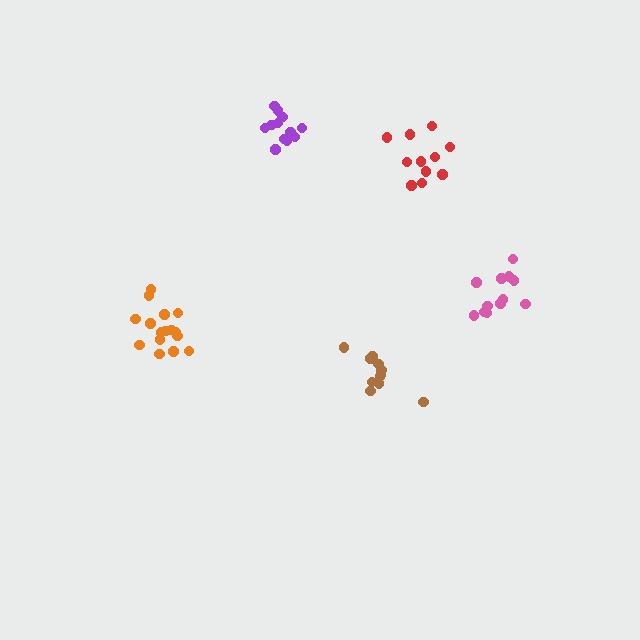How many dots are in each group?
Group 1: 11 dots, Group 2: 16 dots, Group 3: 11 dots, Group 4: 12 dots, Group 5: 12 dots (62 total).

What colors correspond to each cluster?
The clusters are colored: brown, orange, red, purple, pink.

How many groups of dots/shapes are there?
There are 5 groups.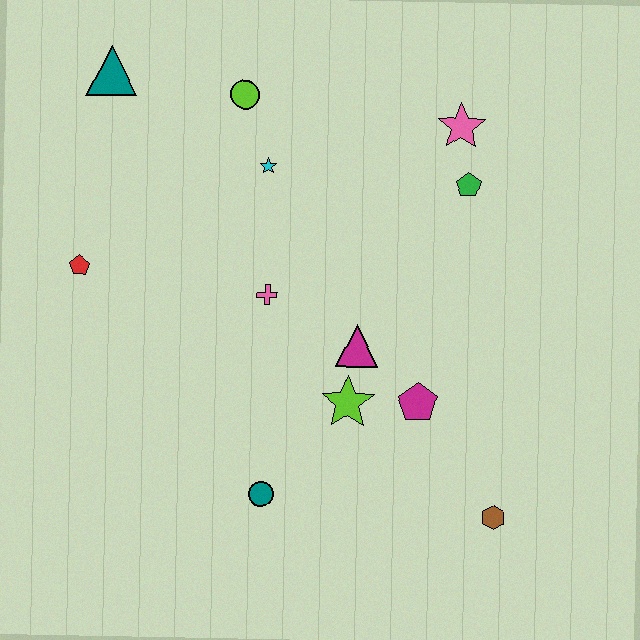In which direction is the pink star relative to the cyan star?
The pink star is to the right of the cyan star.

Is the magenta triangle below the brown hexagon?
No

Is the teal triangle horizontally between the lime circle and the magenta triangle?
No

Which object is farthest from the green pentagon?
The red pentagon is farthest from the green pentagon.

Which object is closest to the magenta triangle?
The lime star is closest to the magenta triangle.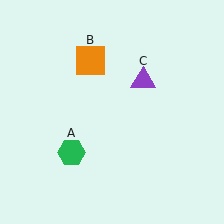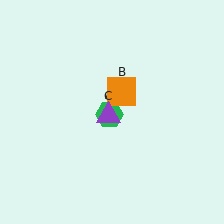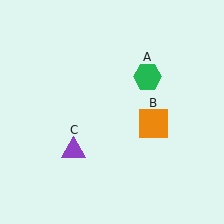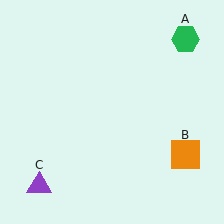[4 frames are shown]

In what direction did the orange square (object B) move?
The orange square (object B) moved down and to the right.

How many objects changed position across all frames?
3 objects changed position: green hexagon (object A), orange square (object B), purple triangle (object C).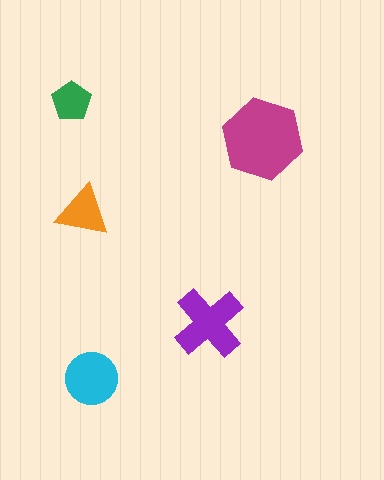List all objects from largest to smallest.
The magenta hexagon, the purple cross, the cyan circle, the orange triangle, the green pentagon.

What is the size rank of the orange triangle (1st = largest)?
4th.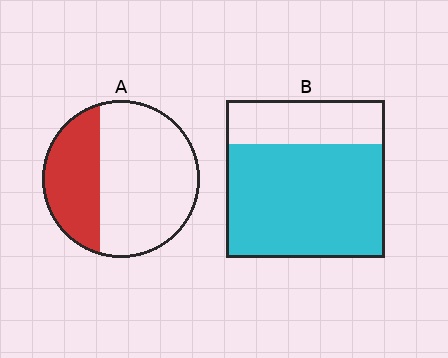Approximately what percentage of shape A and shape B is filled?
A is approximately 35% and B is approximately 70%.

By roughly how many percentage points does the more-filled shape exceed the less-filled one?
By roughly 40 percentage points (B over A).